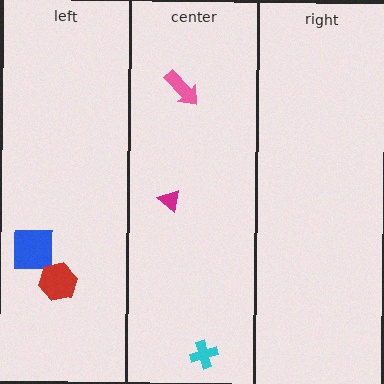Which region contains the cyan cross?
The center region.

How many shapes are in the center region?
3.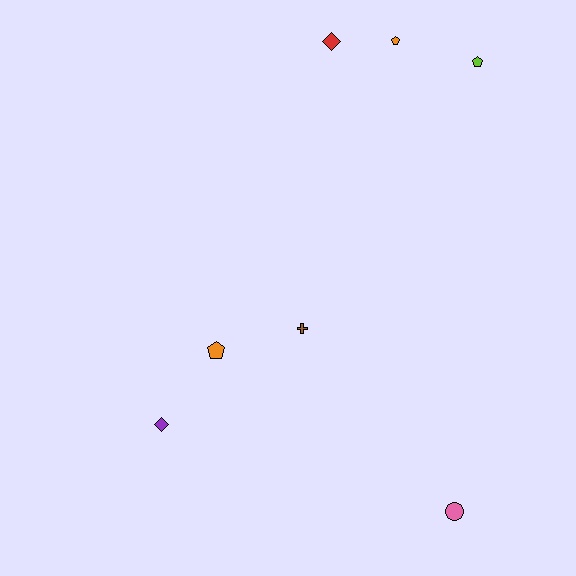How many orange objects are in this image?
There are 2 orange objects.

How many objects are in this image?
There are 7 objects.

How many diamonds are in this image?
There are 2 diamonds.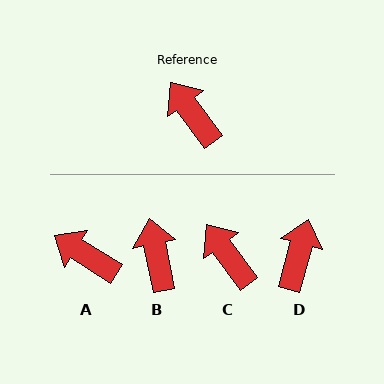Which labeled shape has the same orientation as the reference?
C.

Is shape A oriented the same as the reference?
No, it is off by about 22 degrees.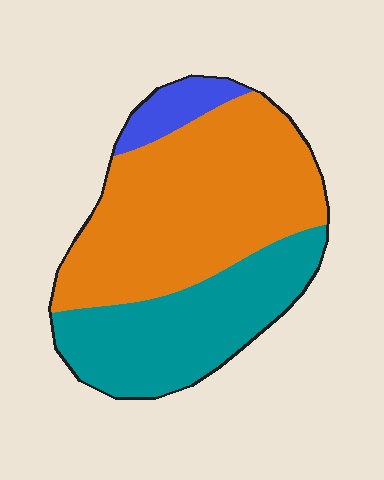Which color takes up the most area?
Orange, at roughly 55%.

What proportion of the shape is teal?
Teal takes up between a third and a half of the shape.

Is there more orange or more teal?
Orange.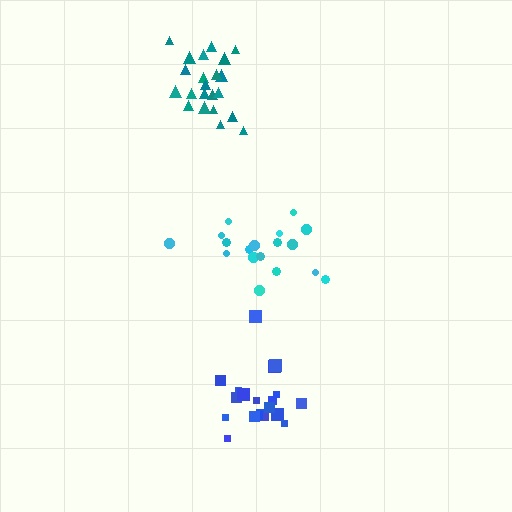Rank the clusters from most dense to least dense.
teal, blue, cyan.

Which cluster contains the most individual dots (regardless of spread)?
Teal (22).